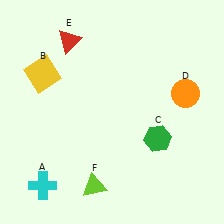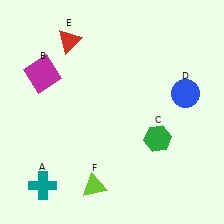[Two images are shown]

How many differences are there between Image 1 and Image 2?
There are 3 differences between the two images.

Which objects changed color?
A changed from cyan to teal. B changed from yellow to magenta. D changed from orange to blue.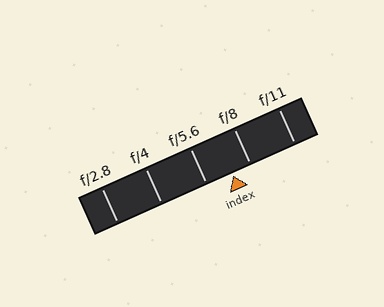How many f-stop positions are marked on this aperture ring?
There are 5 f-stop positions marked.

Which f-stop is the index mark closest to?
The index mark is closest to f/8.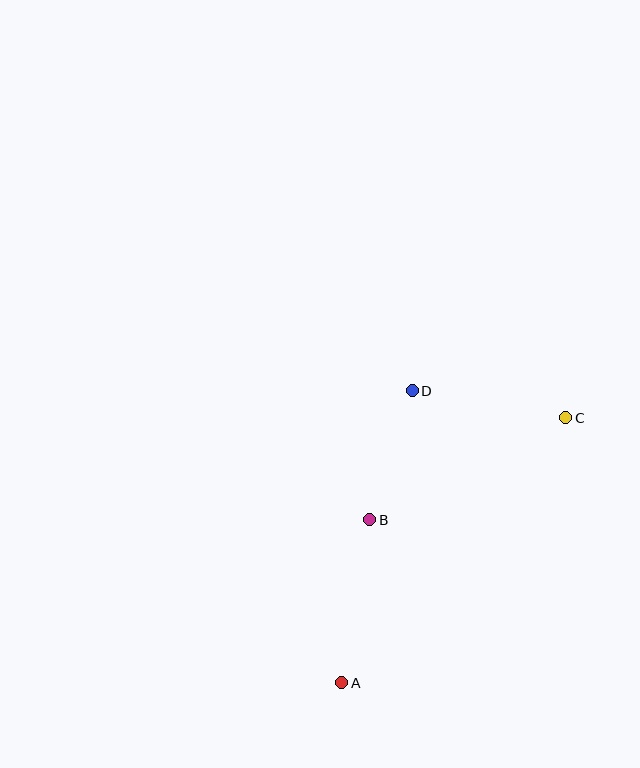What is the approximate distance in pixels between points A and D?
The distance between A and D is approximately 300 pixels.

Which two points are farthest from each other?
Points A and C are farthest from each other.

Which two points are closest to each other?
Points B and D are closest to each other.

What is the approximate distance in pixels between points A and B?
The distance between A and B is approximately 166 pixels.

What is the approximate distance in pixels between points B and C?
The distance between B and C is approximately 221 pixels.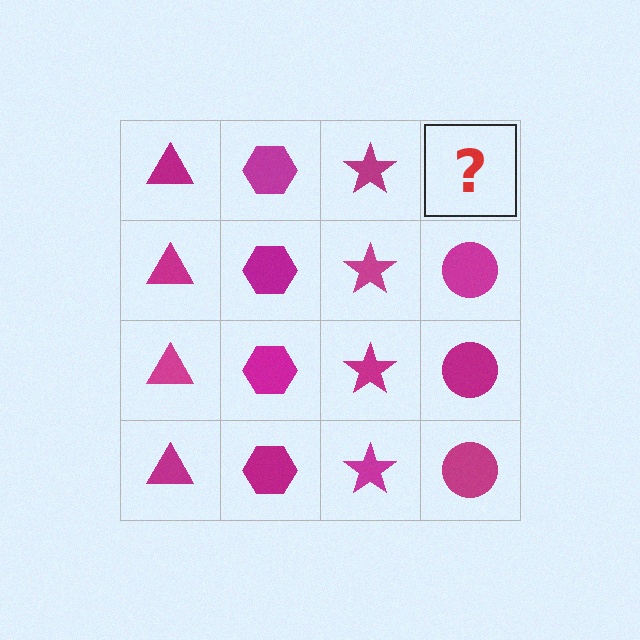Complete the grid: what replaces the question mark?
The question mark should be replaced with a magenta circle.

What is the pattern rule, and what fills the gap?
The rule is that each column has a consistent shape. The gap should be filled with a magenta circle.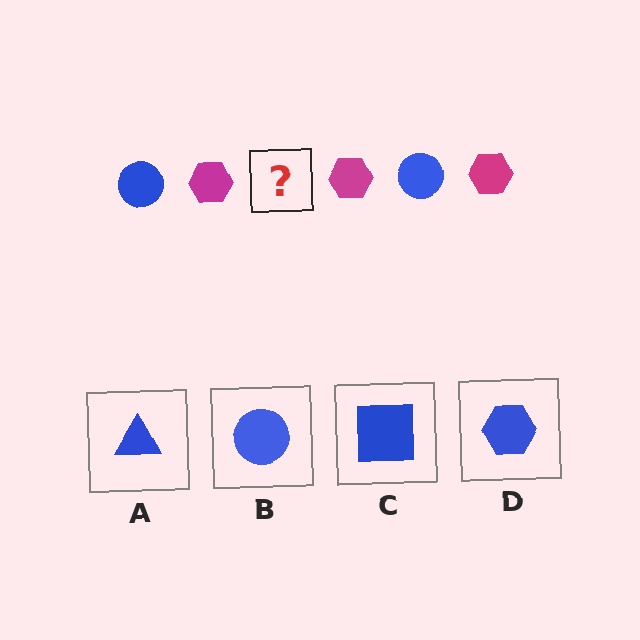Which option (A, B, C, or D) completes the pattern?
B.